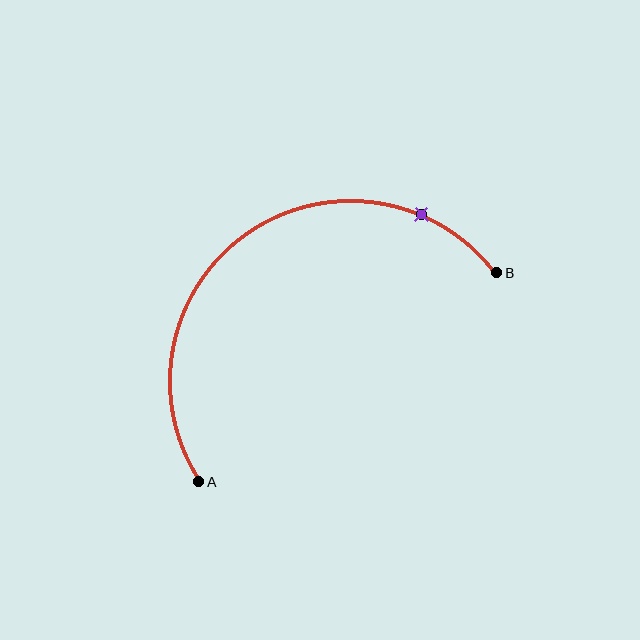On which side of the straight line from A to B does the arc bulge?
The arc bulges above and to the left of the straight line connecting A and B.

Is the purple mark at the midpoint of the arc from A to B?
No. The purple mark lies on the arc but is closer to endpoint B. The arc midpoint would be at the point on the curve equidistant along the arc from both A and B.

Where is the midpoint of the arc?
The arc midpoint is the point on the curve farthest from the straight line joining A and B. It sits above and to the left of that line.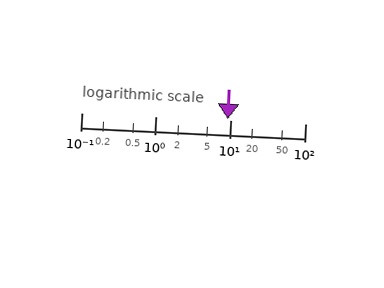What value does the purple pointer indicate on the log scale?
The pointer indicates approximately 9.3.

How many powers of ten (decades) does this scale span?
The scale spans 3 decades, from 0.1 to 100.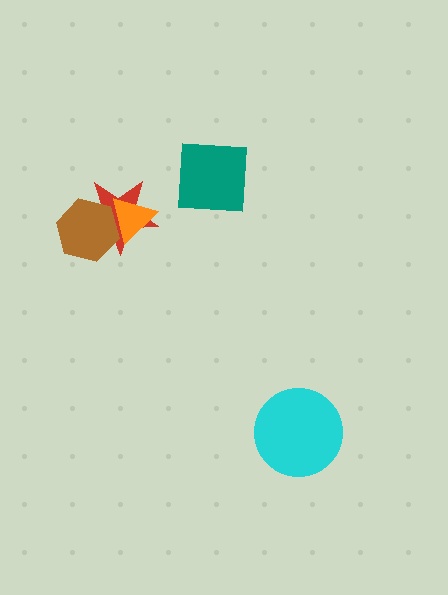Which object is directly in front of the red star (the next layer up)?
The orange triangle is directly in front of the red star.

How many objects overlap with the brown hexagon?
2 objects overlap with the brown hexagon.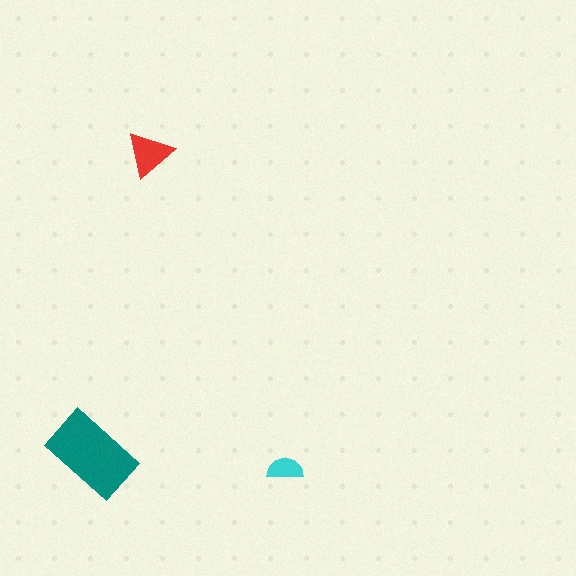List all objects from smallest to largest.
The cyan semicircle, the red triangle, the teal rectangle.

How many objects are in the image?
There are 3 objects in the image.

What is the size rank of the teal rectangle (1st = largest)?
1st.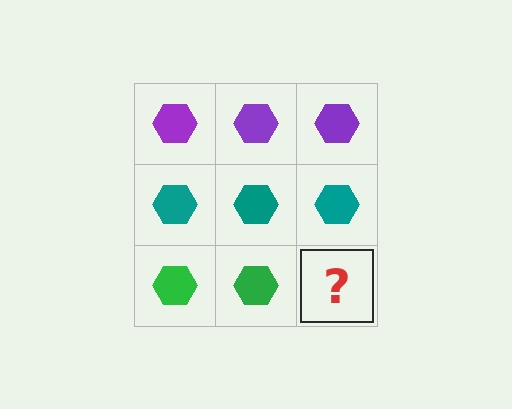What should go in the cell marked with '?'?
The missing cell should contain a green hexagon.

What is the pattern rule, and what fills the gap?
The rule is that each row has a consistent color. The gap should be filled with a green hexagon.